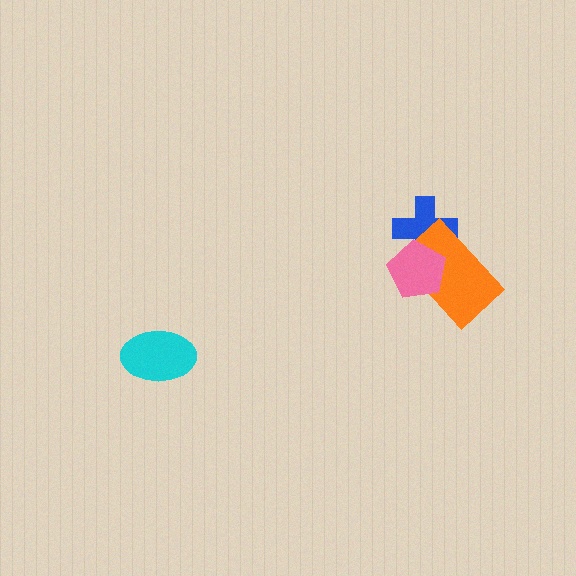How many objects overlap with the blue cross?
2 objects overlap with the blue cross.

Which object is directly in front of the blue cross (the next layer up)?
The orange rectangle is directly in front of the blue cross.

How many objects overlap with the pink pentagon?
2 objects overlap with the pink pentagon.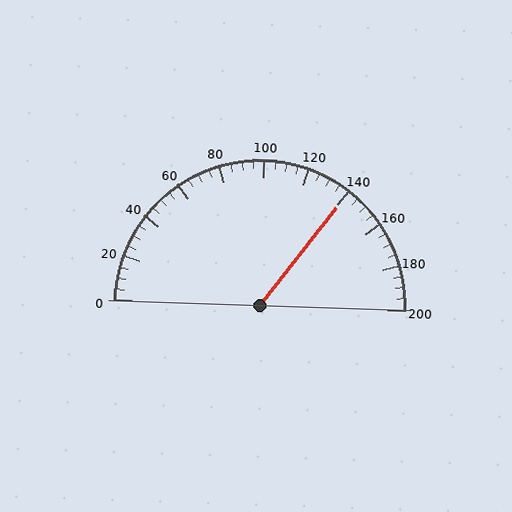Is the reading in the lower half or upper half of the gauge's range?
The reading is in the upper half of the range (0 to 200).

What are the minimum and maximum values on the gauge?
The gauge ranges from 0 to 200.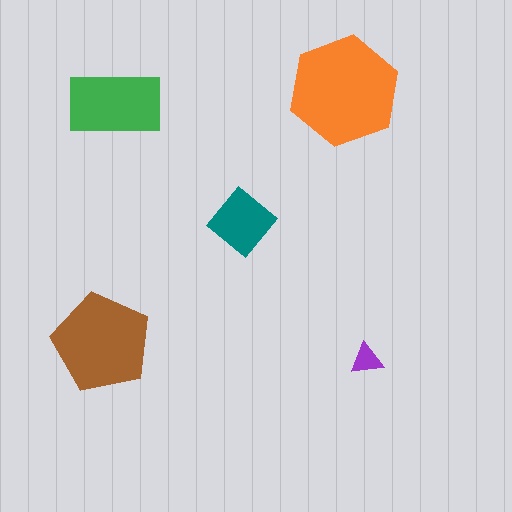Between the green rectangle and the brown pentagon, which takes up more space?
The brown pentagon.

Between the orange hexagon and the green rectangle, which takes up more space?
The orange hexagon.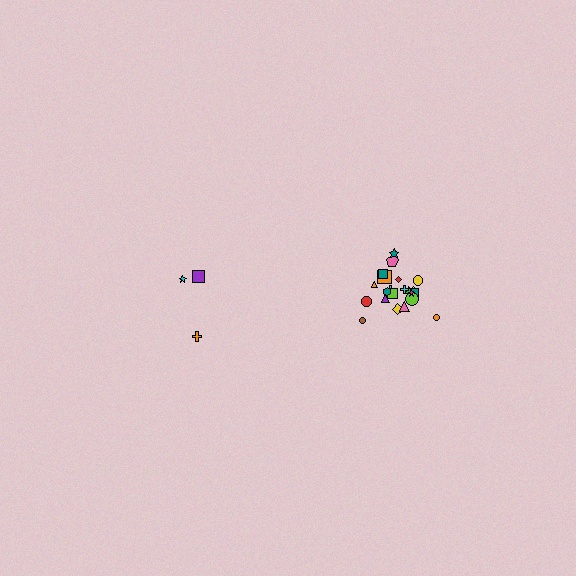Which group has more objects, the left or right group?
The right group.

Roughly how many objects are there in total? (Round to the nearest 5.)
Roughly 25 objects in total.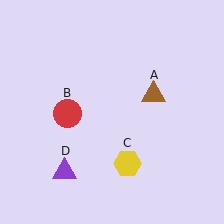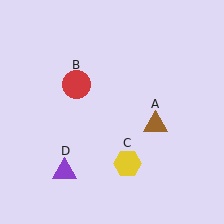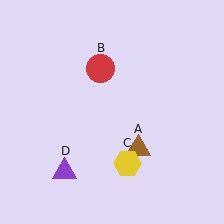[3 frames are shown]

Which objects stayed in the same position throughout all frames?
Yellow hexagon (object C) and purple triangle (object D) remained stationary.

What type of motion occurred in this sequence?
The brown triangle (object A), red circle (object B) rotated clockwise around the center of the scene.